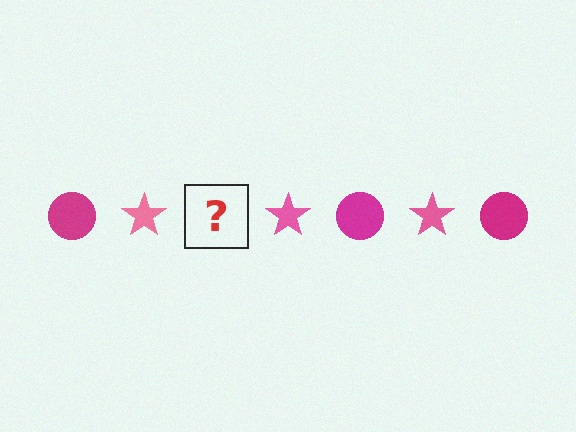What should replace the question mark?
The question mark should be replaced with a magenta circle.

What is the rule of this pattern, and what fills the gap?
The rule is that the pattern alternates between magenta circle and pink star. The gap should be filled with a magenta circle.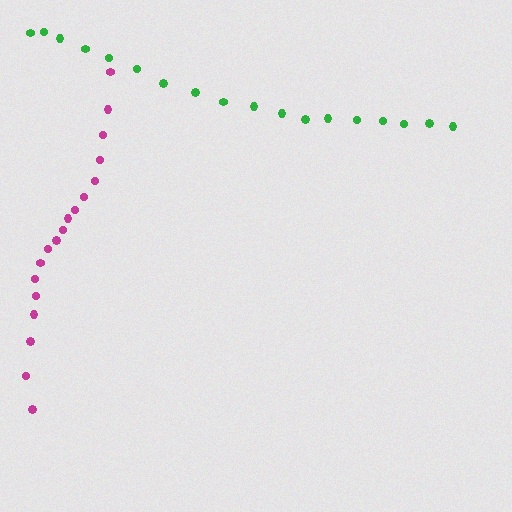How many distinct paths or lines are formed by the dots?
There are 2 distinct paths.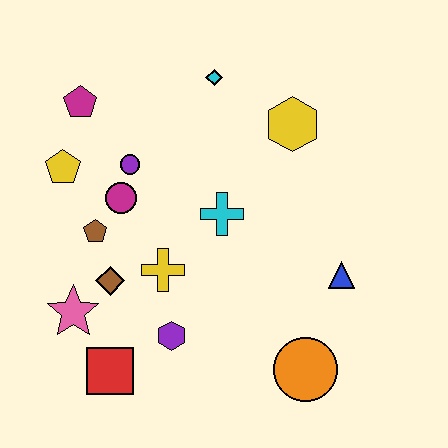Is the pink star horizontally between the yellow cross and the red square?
No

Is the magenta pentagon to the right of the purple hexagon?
No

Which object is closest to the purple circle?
The magenta circle is closest to the purple circle.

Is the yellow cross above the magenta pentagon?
No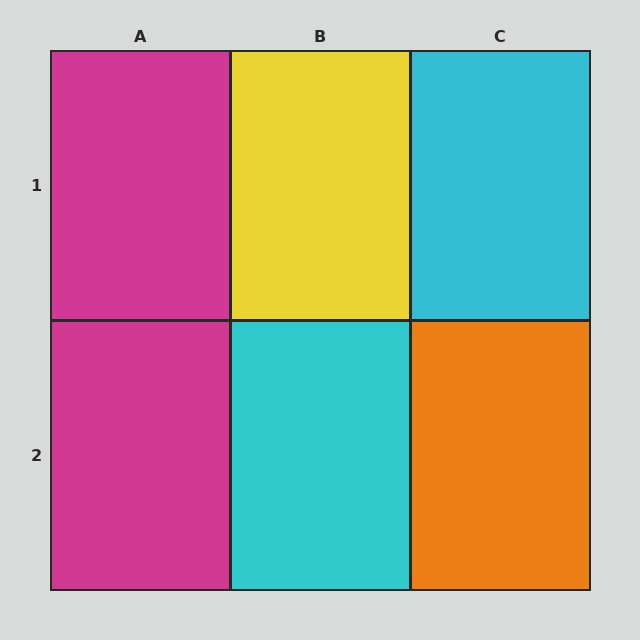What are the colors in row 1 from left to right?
Magenta, yellow, cyan.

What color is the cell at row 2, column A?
Magenta.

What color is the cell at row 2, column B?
Cyan.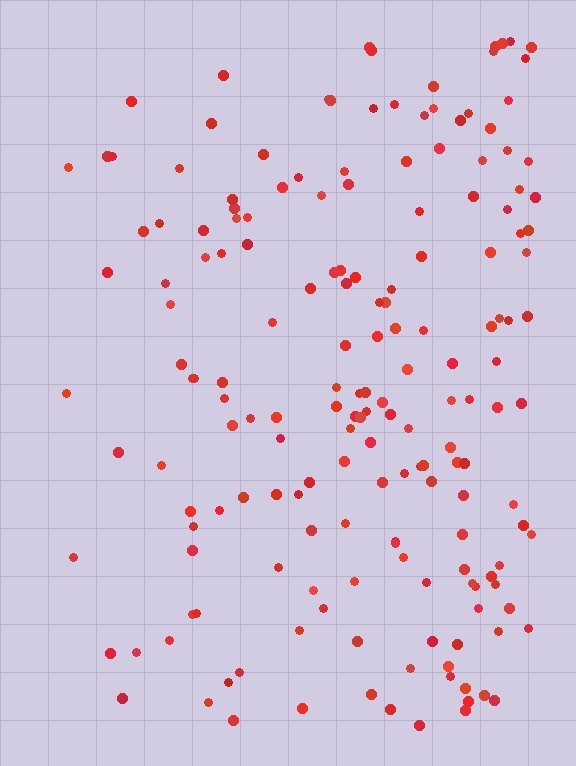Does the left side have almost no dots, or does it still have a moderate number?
Still a moderate number, just noticeably fewer than the right.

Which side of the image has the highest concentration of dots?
The right.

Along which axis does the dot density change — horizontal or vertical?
Horizontal.